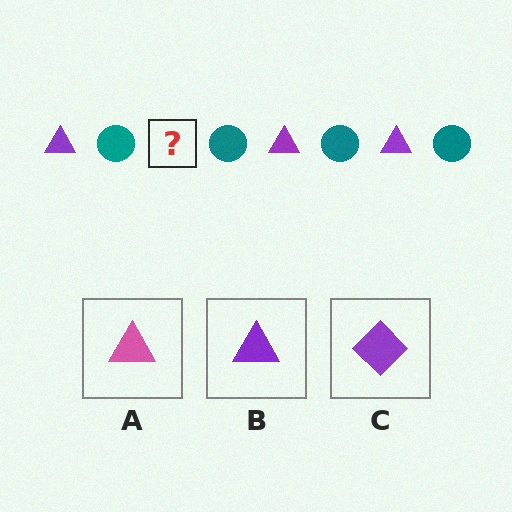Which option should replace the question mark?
Option B.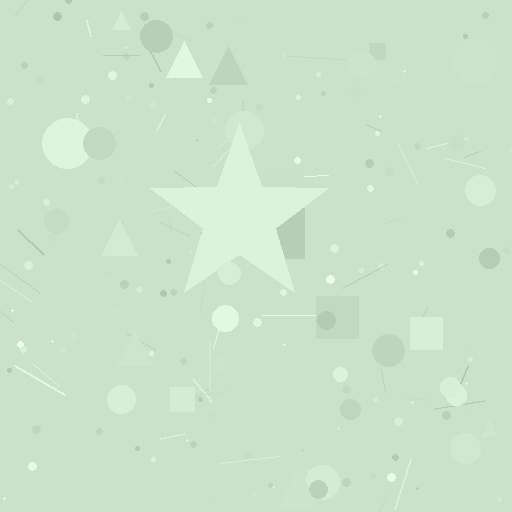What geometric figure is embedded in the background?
A star is embedded in the background.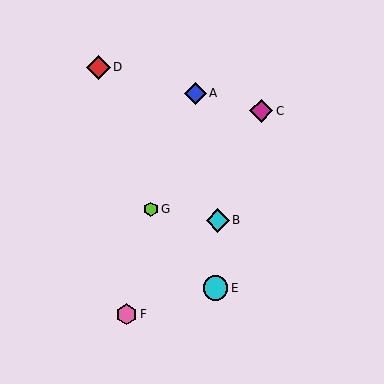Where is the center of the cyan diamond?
The center of the cyan diamond is at (218, 220).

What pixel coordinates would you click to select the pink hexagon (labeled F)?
Click at (126, 314) to select the pink hexagon F.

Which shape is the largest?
The cyan circle (labeled E) is the largest.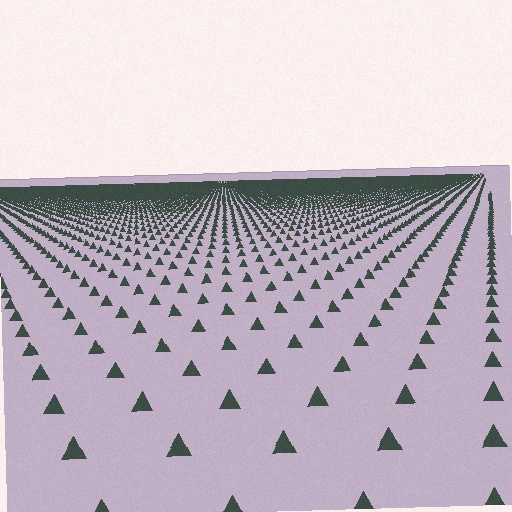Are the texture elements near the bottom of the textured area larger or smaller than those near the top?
Larger. Near the bottom, elements are closer to the viewer and appear at a bigger on-screen size.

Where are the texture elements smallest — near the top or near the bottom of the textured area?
Near the top.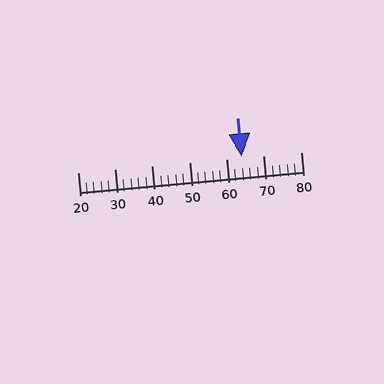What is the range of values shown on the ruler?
The ruler shows values from 20 to 80.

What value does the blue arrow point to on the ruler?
The blue arrow points to approximately 64.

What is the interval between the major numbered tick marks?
The major tick marks are spaced 10 units apart.